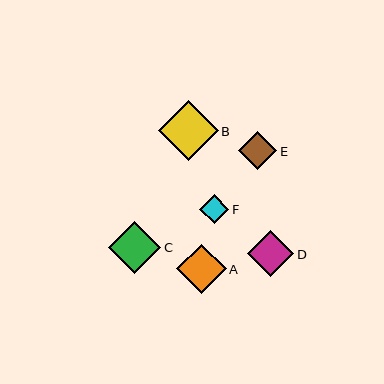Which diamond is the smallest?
Diamond F is the smallest with a size of approximately 29 pixels.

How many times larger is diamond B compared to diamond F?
Diamond B is approximately 2.1 times the size of diamond F.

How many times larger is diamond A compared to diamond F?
Diamond A is approximately 1.7 times the size of diamond F.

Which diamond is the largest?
Diamond B is the largest with a size of approximately 60 pixels.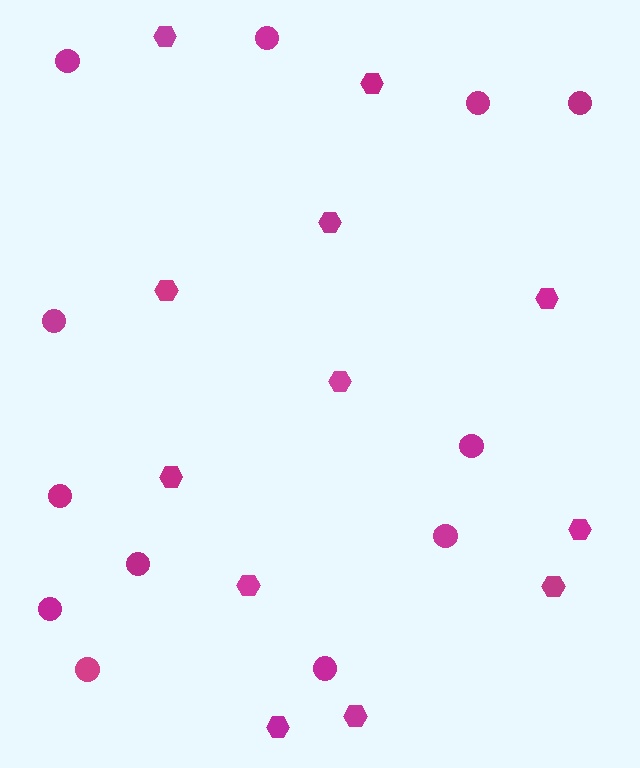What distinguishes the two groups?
There are 2 groups: one group of circles (12) and one group of hexagons (12).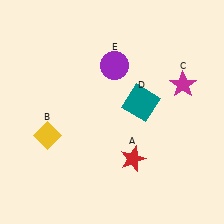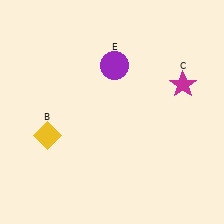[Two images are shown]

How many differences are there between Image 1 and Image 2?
There are 2 differences between the two images.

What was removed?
The teal square (D), the red star (A) were removed in Image 2.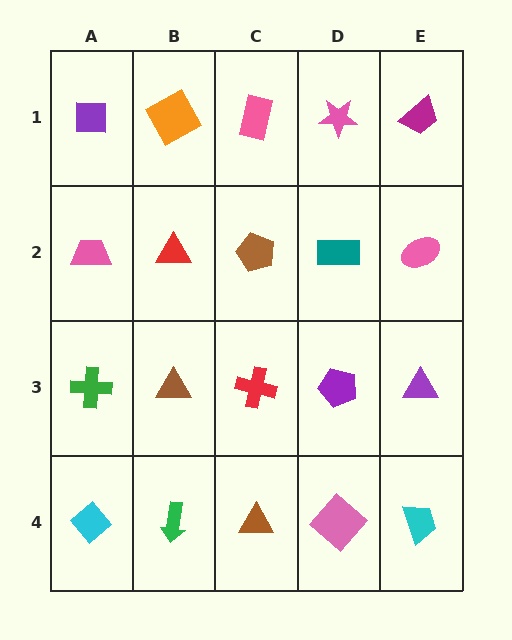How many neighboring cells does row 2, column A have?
3.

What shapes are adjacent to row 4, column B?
A brown triangle (row 3, column B), a cyan diamond (row 4, column A), a brown triangle (row 4, column C).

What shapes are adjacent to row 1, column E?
A pink ellipse (row 2, column E), a pink star (row 1, column D).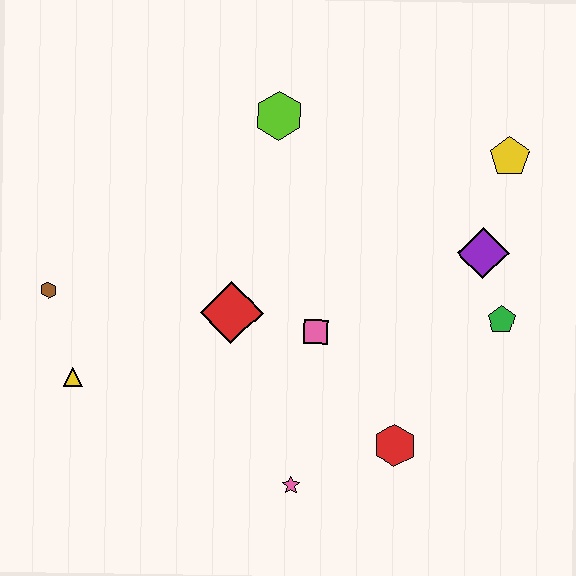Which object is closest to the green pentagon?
The purple diamond is closest to the green pentagon.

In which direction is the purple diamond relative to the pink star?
The purple diamond is above the pink star.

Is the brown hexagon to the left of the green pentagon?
Yes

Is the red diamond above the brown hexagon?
No